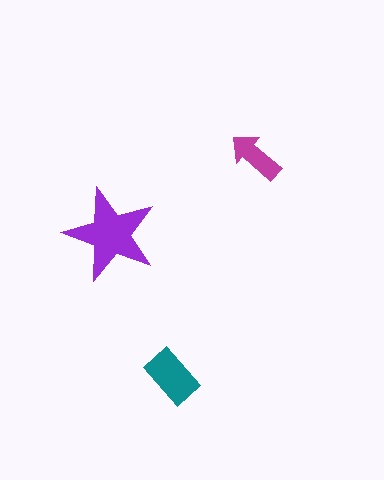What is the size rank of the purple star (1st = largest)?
1st.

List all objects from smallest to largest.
The magenta arrow, the teal rectangle, the purple star.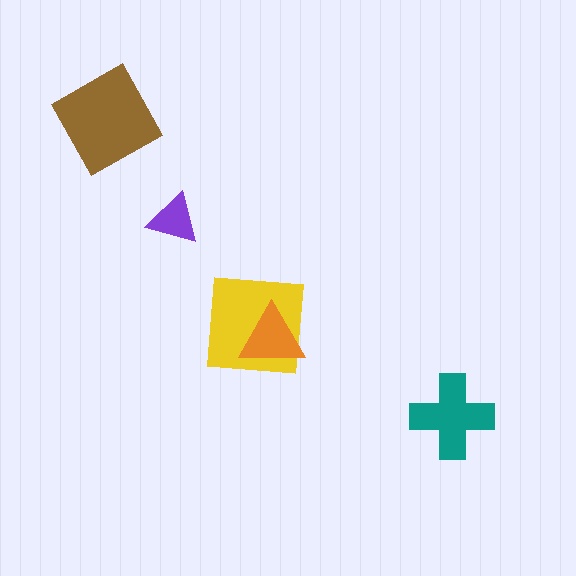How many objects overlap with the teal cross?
0 objects overlap with the teal cross.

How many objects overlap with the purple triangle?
0 objects overlap with the purple triangle.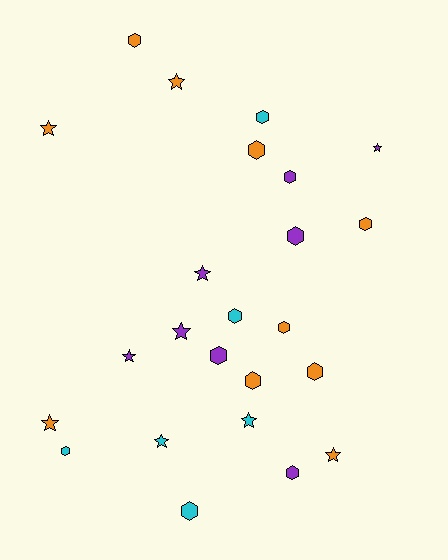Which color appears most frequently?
Orange, with 10 objects.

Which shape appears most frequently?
Hexagon, with 14 objects.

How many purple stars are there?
There are 4 purple stars.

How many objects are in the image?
There are 24 objects.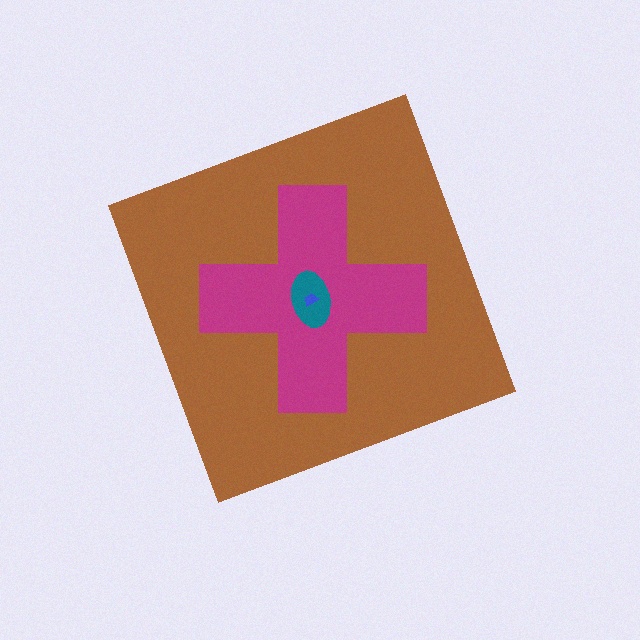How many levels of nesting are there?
4.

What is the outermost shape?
The brown diamond.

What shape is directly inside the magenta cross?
The teal ellipse.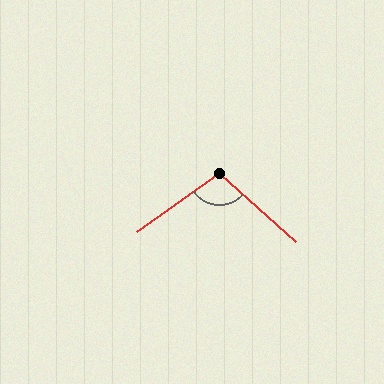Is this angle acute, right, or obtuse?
It is obtuse.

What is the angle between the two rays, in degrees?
Approximately 103 degrees.